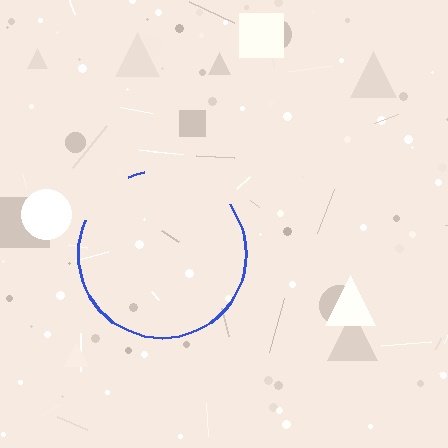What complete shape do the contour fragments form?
The contour fragments form a circle.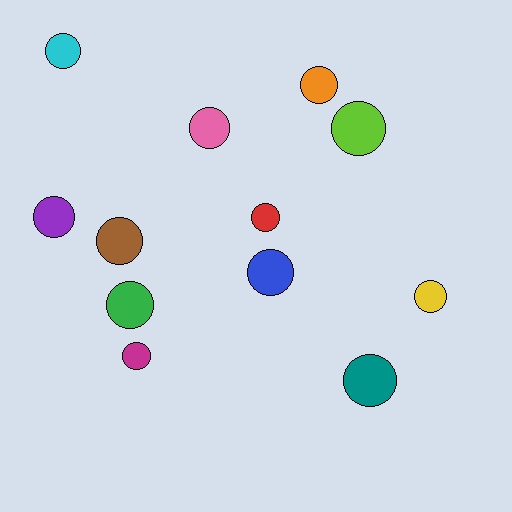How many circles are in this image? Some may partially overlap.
There are 12 circles.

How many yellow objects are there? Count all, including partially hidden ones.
There is 1 yellow object.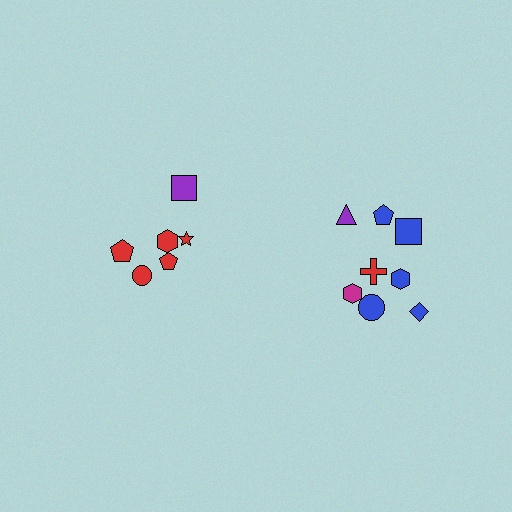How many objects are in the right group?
There are 8 objects.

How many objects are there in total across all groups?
There are 14 objects.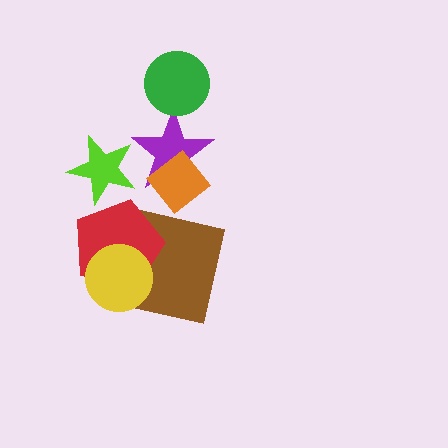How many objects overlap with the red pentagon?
2 objects overlap with the red pentagon.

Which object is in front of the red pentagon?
The yellow circle is in front of the red pentagon.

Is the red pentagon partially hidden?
Yes, it is partially covered by another shape.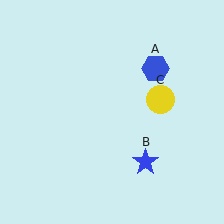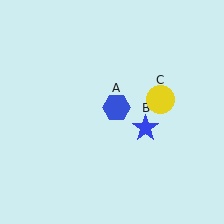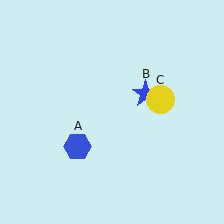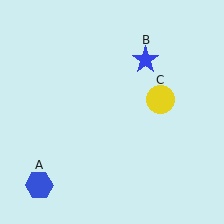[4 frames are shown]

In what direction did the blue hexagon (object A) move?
The blue hexagon (object A) moved down and to the left.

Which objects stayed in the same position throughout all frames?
Yellow circle (object C) remained stationary.